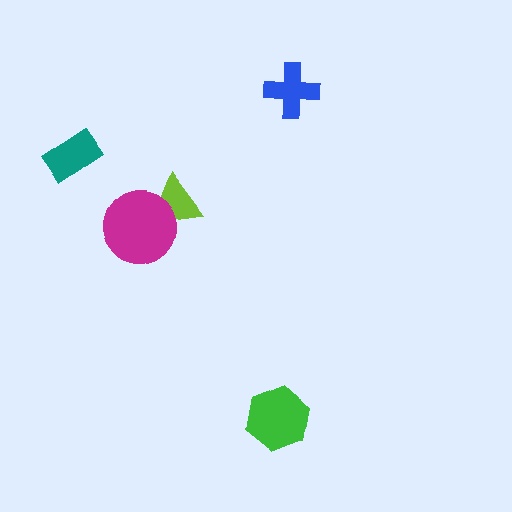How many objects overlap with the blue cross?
0 objects overlap with the blue cross.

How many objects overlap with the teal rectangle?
0 objects overlap with the teal rectangle.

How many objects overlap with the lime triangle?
1 object overlaps with the lime triangle.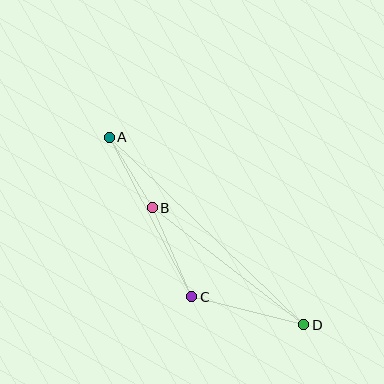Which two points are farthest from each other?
Points A and D are farthest from each other.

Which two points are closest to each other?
Points A and B are closest to each other.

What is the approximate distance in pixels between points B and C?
The distance between B and C is approximately 97 pixels.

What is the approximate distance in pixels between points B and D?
The distance between B and D is approximately 191 pixels.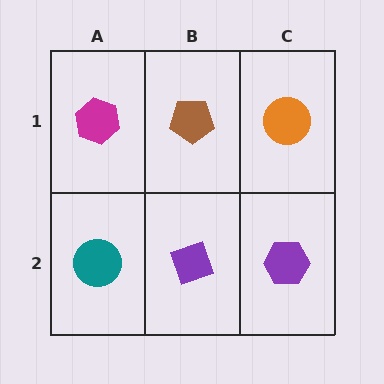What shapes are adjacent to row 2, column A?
A magenta hexagon (row 1, column A), a purple diamond (row 2, column B).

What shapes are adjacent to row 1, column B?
A purple diamond (row 2, column B), a magenta hexagon (row 1, column A), an orange circle (row 1, column C).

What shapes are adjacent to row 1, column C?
A purple hexagon (row 2, column C), a brown pentagon (row 1, column B).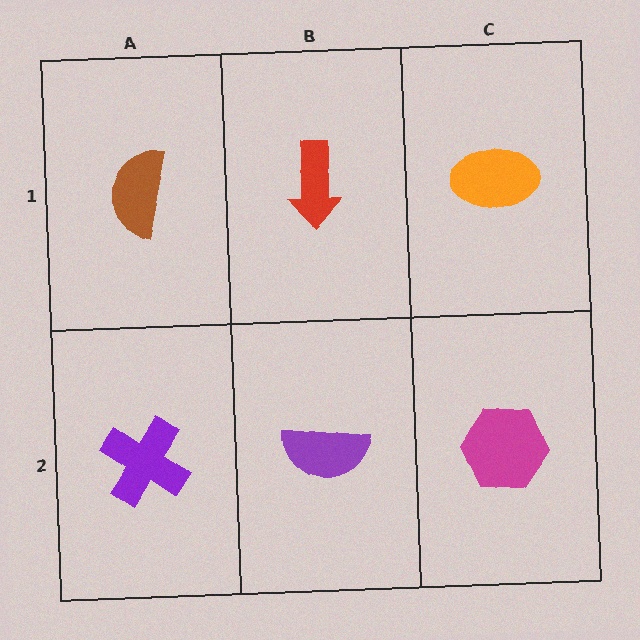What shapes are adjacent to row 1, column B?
A purple semicircle (row 2, column B), a brown semicircle (row 1, column A), an orange ellipse (row 1, column C).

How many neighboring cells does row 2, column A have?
2.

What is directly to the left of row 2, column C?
A purple semicircle.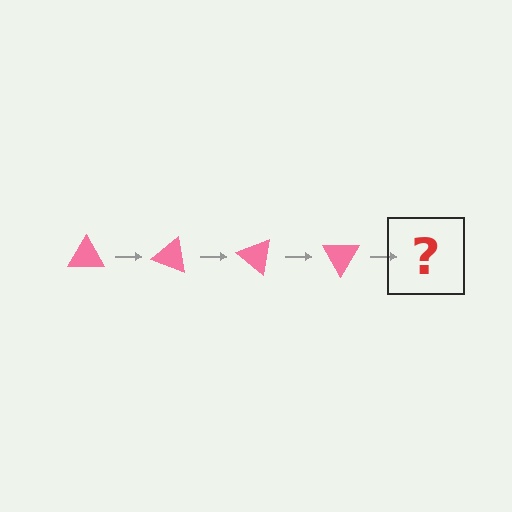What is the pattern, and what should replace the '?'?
The pattern is that the triangle rotates 20 degrees each step. The '?' should be a pink triangle rotated 80 degrees.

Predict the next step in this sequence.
The next step is a pink triangle rotated 80 degrees.